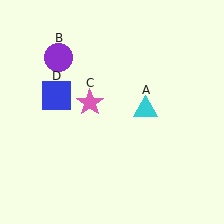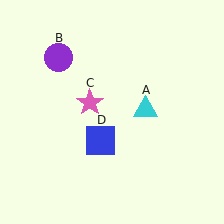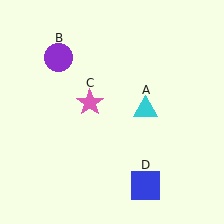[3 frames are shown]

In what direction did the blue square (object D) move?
The blue square (object D) moved down and to the right.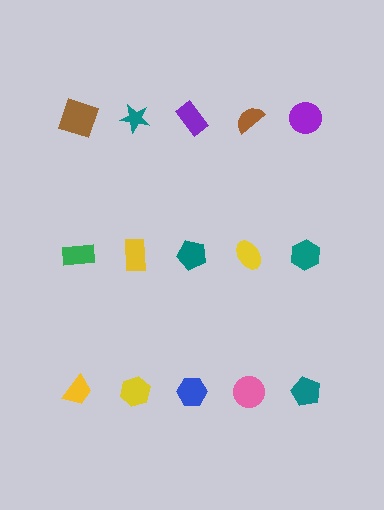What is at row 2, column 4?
A yellow ellipse.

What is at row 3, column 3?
A blue hexagon.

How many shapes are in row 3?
5 shapes.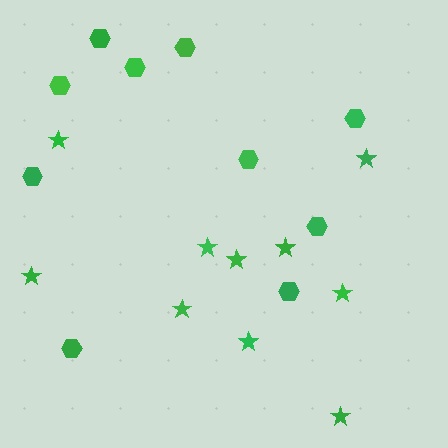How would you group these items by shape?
There are 2 groups: one group of stars (10) and one group of hexagons (10).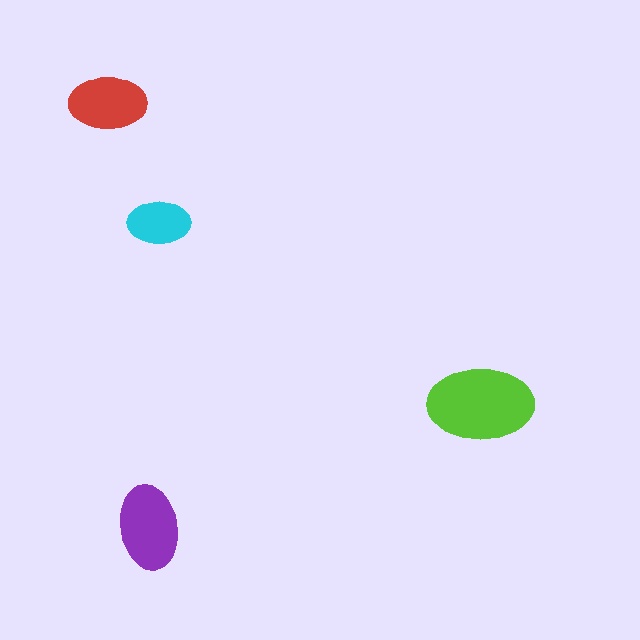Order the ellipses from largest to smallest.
the lime one, the purple one, the red one, the cyan one.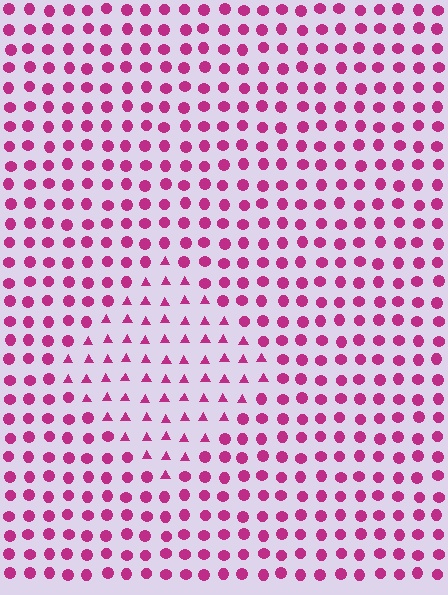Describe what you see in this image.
The image is filled with small magenta elements arranged in a uniform grid. A diamond-shaped region contains triangles, while the surrounding area contains circles. The boundary is defined purely by the change in element shape.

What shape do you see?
I see a diamond.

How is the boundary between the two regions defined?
The boundary is defined by a change in element shape: triangles inside vs. circles outside. All elements share the same color and spacing.